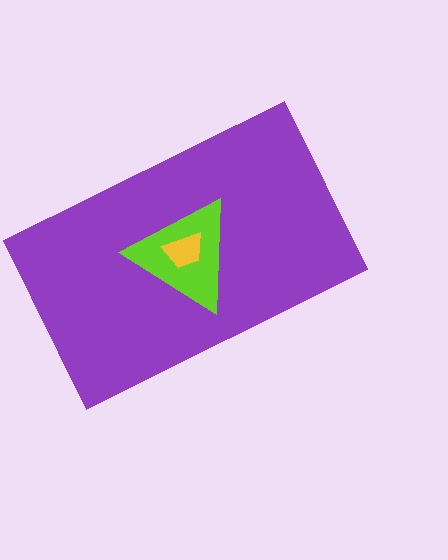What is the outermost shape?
The purple rectangle.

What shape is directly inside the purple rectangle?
The lime triangle.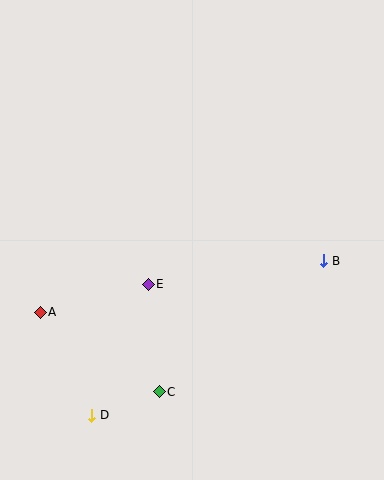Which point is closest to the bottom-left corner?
Point D is closest to the bottom-left corner.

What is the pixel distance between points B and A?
The distance between B and A is 288 pixels.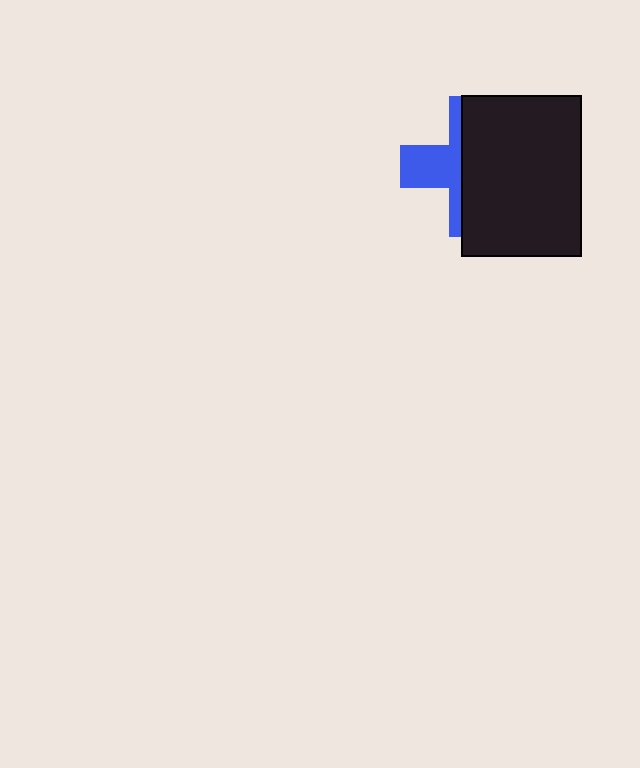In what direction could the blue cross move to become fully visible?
The blue cross could move left. That would shift it out from behind the black rectangle entirely.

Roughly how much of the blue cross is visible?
A small part of it is visible (roughly 38%).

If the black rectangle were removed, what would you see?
You would see the complete blue cross.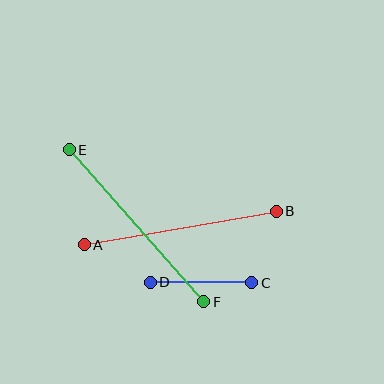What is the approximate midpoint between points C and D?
The midpoint is at approximately (201, 282) pixels.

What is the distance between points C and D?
The distance is approximately 101 pixels.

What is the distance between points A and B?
The distance is approximately 195 pixels.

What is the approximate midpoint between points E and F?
The midpoint is at approximately (136, 226) pixels.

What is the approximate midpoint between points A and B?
The midpoint is at approximately (180, 228) pixels.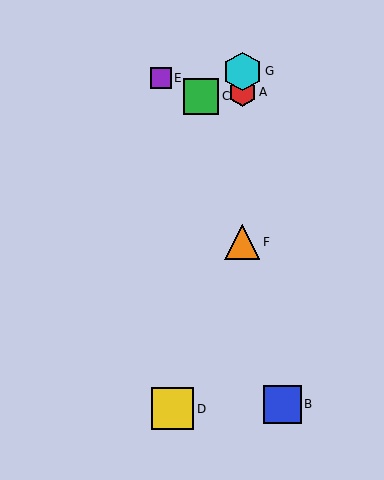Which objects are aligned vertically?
Objects A, F, G are aligned vertically.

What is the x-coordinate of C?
Object C is at x≈201.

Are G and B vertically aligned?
No, G is at x≈242 and B is at x≈282.